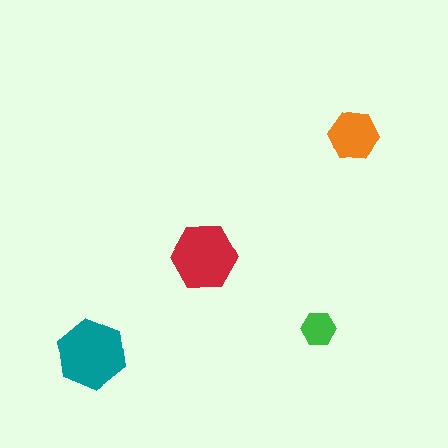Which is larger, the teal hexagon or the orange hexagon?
The teal one.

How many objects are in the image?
There are 4 objects in the image.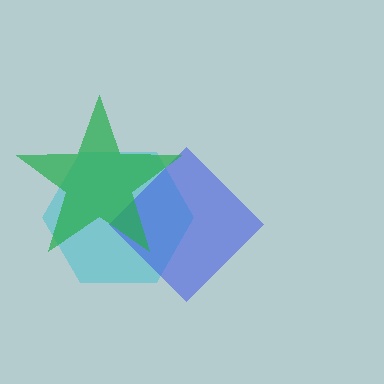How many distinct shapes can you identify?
There are 3 distinct shapes: a cyan hexagon, a blue diamond, a green star.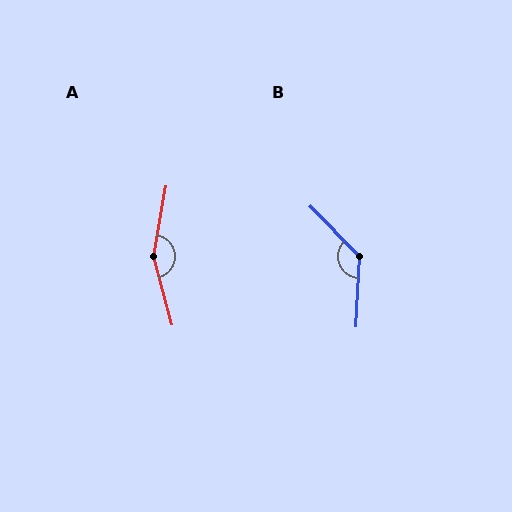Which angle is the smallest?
B, at approximately 133 degrees.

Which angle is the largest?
A, at approximately 155 degrees.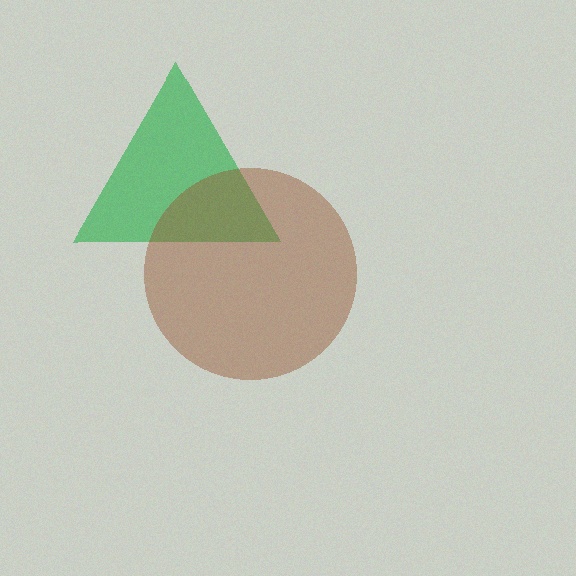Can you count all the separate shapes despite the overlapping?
Yes, there are 2 separate shapes.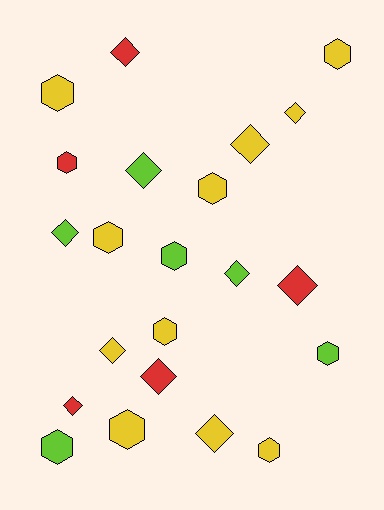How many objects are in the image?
There are 22 objects.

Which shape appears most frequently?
Hexagon, with 11 objects.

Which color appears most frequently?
Yellow, with 11 objects.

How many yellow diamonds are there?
There are 4 yellow diamonds.